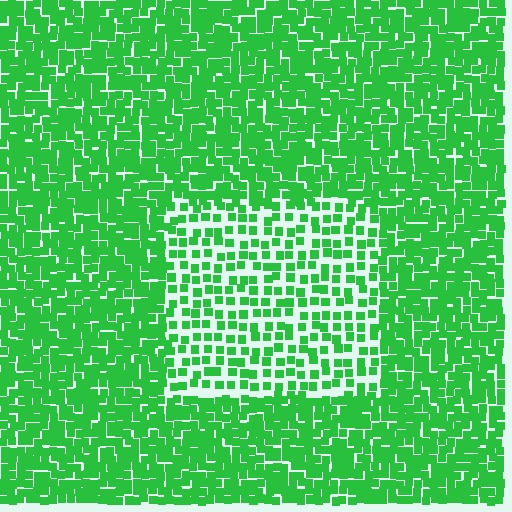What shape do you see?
I see a rectangle.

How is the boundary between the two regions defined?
The boundary is defined by a change in element density (approximately 2.1x ratio). All elements are the same color, size, and shape.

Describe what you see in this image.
The image contains small green elements arranged at two different densities. A rectangle-shaped region is visible where the elements are less densely packed than the surrounding area.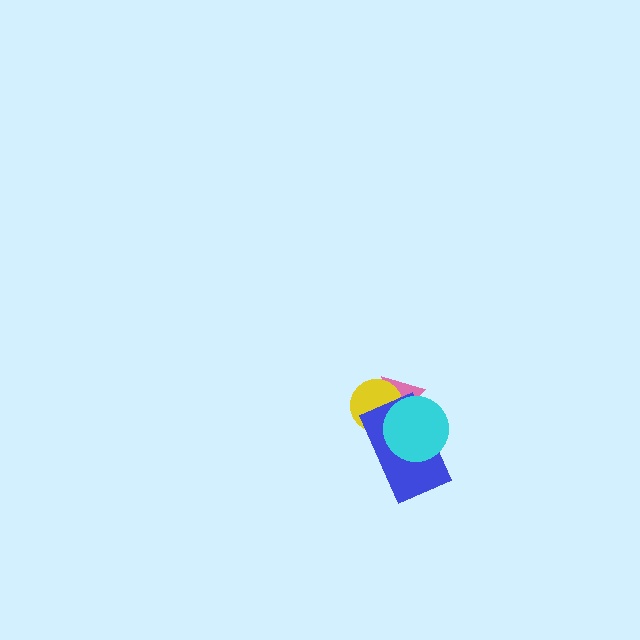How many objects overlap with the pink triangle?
3 objects overlap with the pink triangle.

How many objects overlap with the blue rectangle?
3 objects overlap with the blue rectangle.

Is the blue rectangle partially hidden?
Yes, it is partially covered by another shape.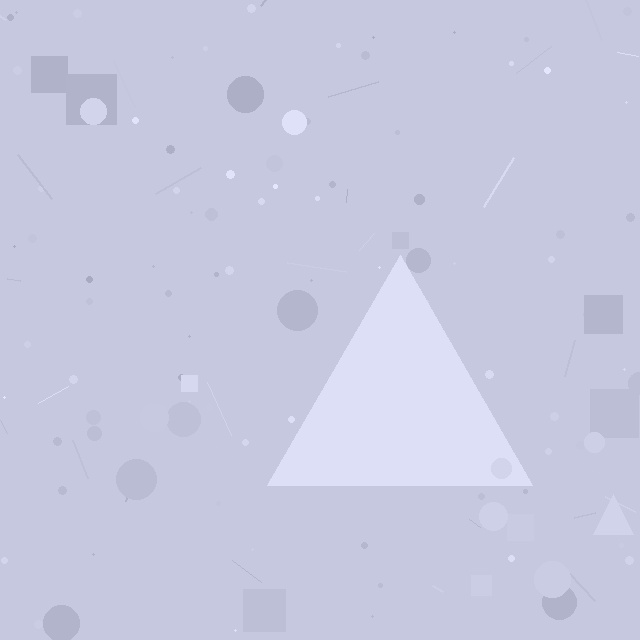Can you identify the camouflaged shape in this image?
The camouflaged shape is a triangle.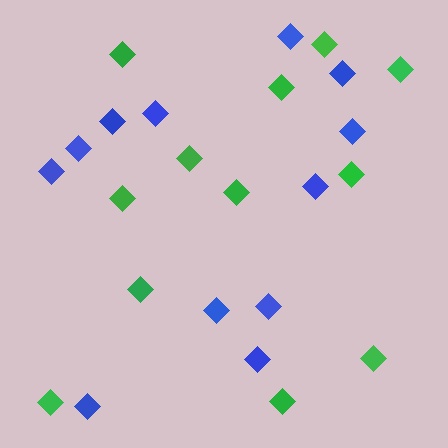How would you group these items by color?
There are 2 groups: one group of green diamonds (12) and one group of blue diamonds (12).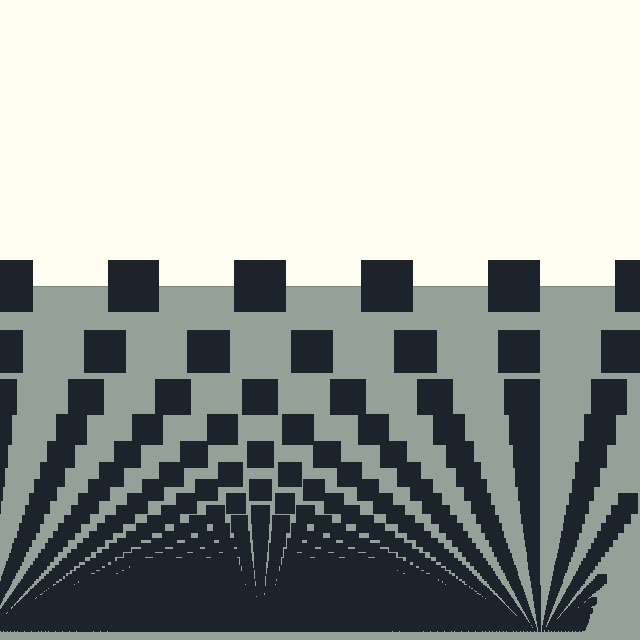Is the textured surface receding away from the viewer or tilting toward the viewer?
The surface appears to tilt toward the viewer. Texture elements get larger and sparser toward the top.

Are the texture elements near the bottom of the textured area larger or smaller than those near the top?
Smaller. The gradient is inverted — elements near the bottom are smaller and denser.